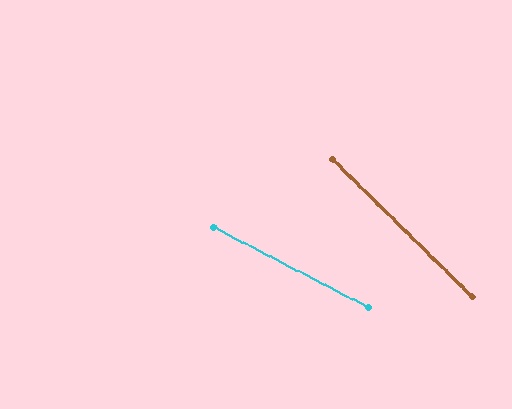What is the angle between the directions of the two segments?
Approximately 17 degrees.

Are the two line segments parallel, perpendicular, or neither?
Neither parallel nor perpendicular — they differ by about 17°.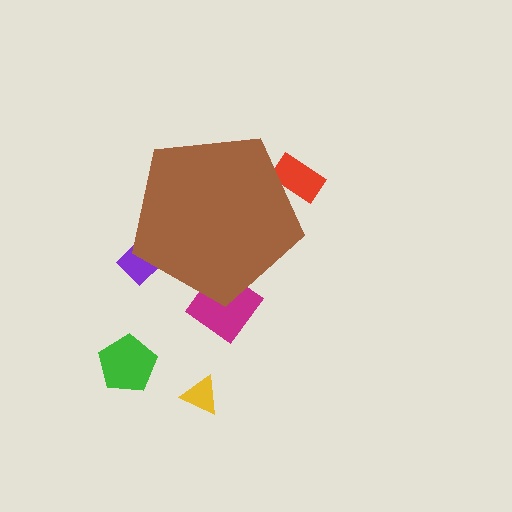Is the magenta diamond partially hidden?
Yes, the magenta diamond is partially hidden behind the brown pentagon.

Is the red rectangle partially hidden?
Yes, the red rectangle is partially hidden behind the brown pentagon.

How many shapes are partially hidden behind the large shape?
3 shapes are partially hidden.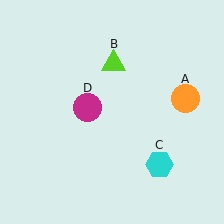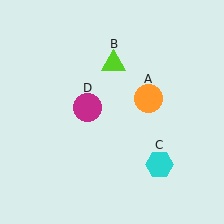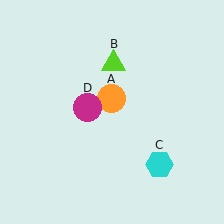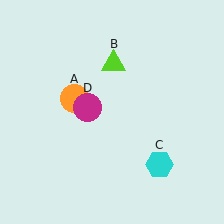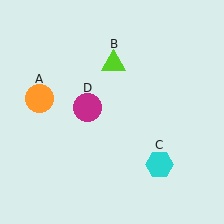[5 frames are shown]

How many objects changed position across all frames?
1 object changed position: orange circle (object A).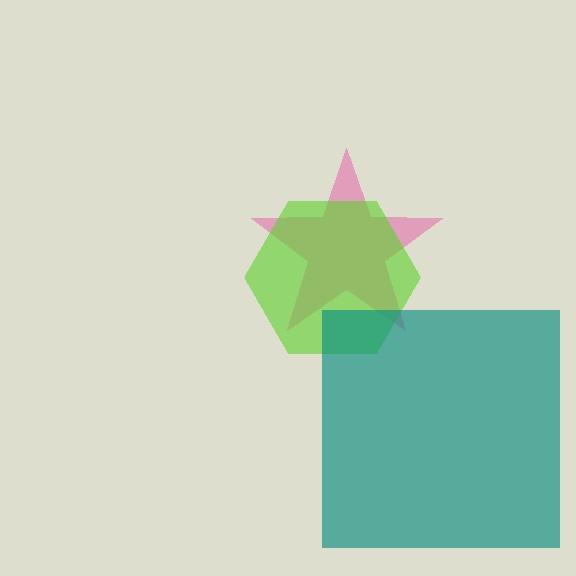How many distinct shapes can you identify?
There are 3 distinct shapes: a pink star, a lime hexagon, a teal square.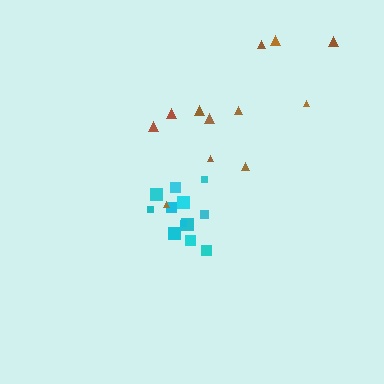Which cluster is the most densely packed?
Cyan.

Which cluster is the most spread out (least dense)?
Brown.